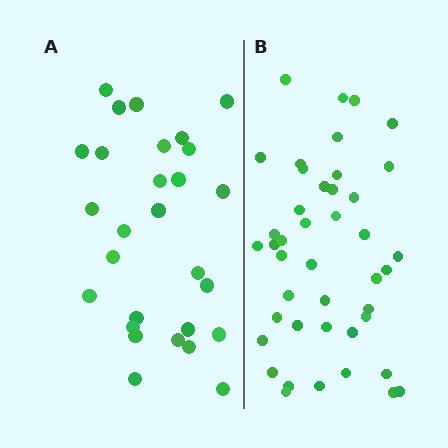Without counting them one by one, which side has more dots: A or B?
Region B (the right region) has more dots.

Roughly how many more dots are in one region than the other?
Region B has approximately 15 more dots than region A.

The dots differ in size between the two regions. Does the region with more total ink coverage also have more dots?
No. Region A has more total ink coverage because its dots are larger, but region B actually contains more individual dots. Total area can be misleading — the number of items is what matters here.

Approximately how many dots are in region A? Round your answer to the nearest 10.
About 30 dots. (The exact count is 28, which rounds to 30.)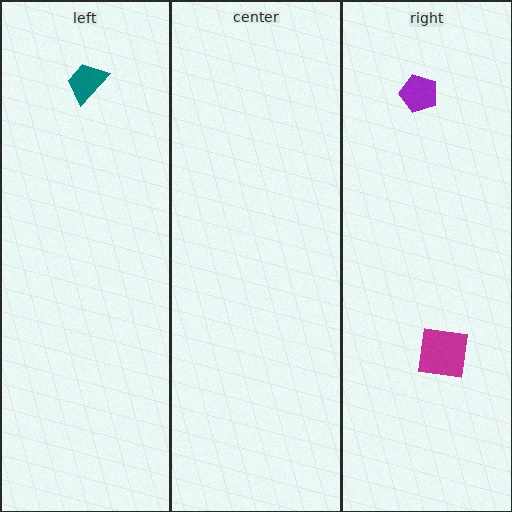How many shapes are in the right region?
2.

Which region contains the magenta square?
The right region.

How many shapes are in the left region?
1.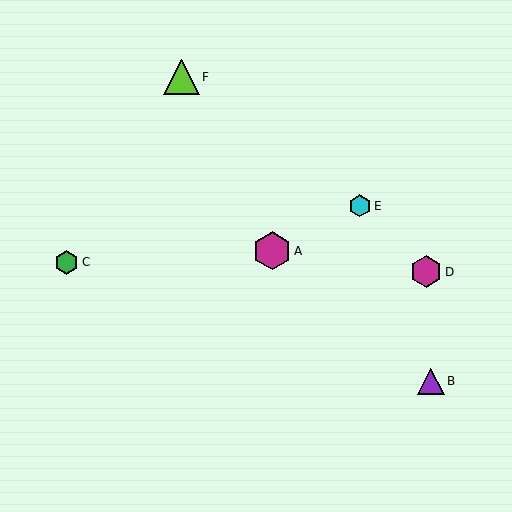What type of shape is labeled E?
Shape E is a cyan hexagon.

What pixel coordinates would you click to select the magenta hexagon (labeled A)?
Click at (272, 251) to select the magenta hexagon A.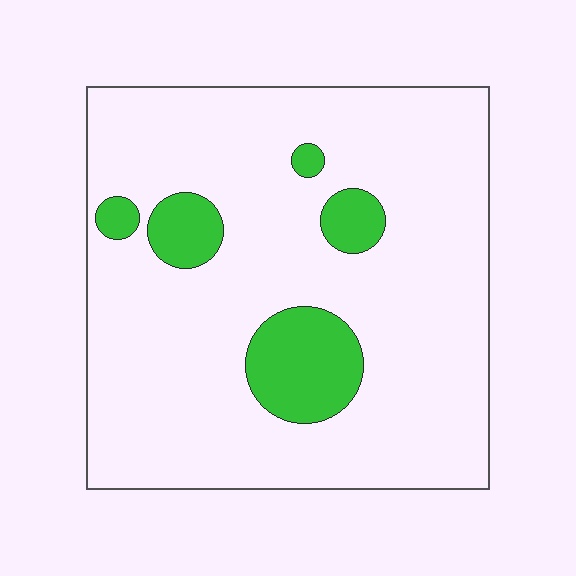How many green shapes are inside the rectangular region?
5.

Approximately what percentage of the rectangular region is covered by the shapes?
Approximately 15%.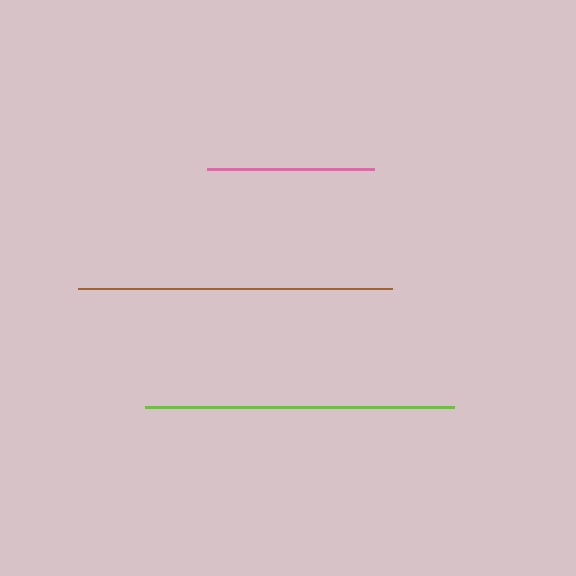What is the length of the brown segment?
The brown segment is approximately 315 pixels long.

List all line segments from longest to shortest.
From longest to shortest: brown, lime, pink.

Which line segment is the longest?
The brown line is the longest at approximately 315 pixels.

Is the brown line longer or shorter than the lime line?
The brown line is longer than the lime line.